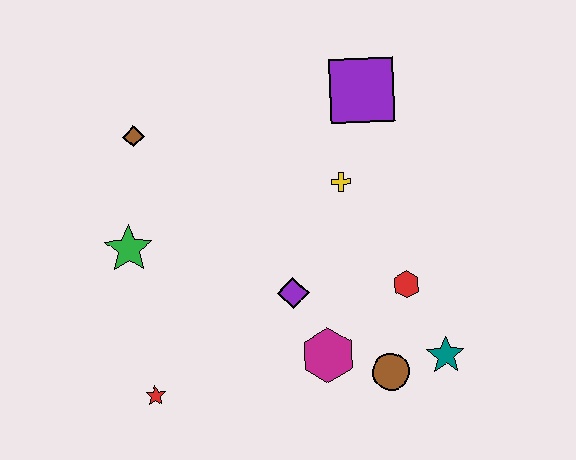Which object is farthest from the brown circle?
The brown diamond is farthest from the brown circle.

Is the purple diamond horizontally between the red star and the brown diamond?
No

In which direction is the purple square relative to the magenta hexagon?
The purple square is above the magenta hexagon.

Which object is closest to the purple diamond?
The magenta hexagon is closest to the purple diamond.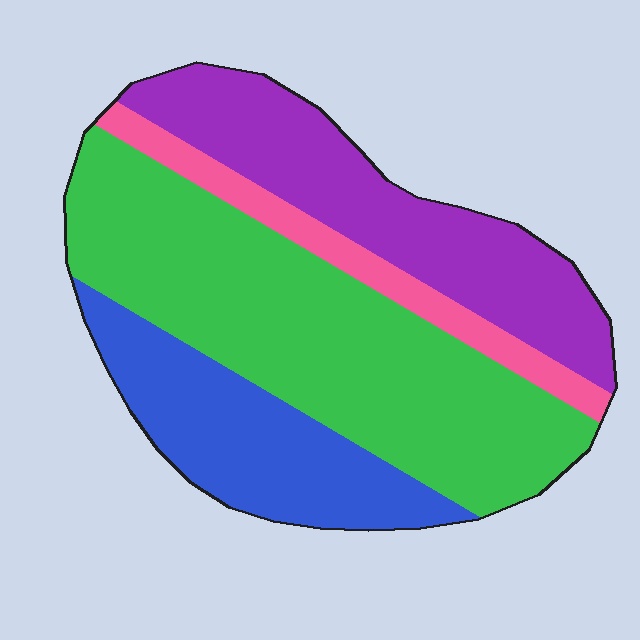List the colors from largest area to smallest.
From largest to smallest: green, purple, blue, pink.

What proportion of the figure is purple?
Purple covers 25% of the figure.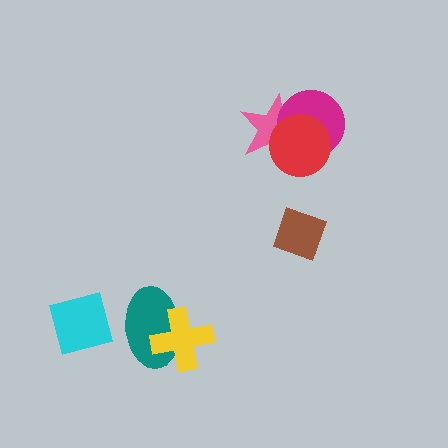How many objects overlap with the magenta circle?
2 objects overlap with the magenta circle.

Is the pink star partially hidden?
Yes, it is partially covered by another shape.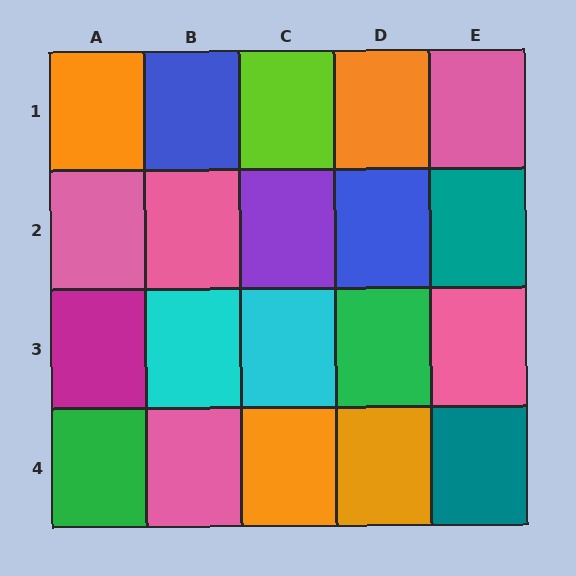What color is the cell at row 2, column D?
Blue.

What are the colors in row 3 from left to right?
Magenta, cyan, cyan, green, pink.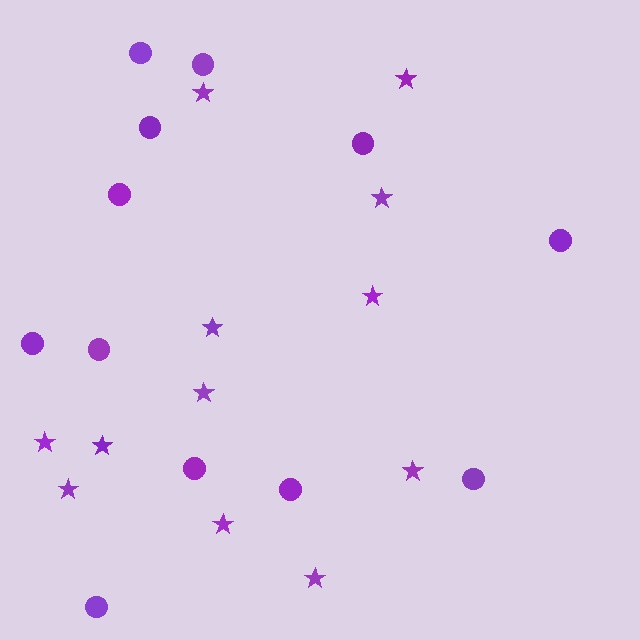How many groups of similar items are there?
There are 2 groups: one group of stars (12) and one group of circles (12).